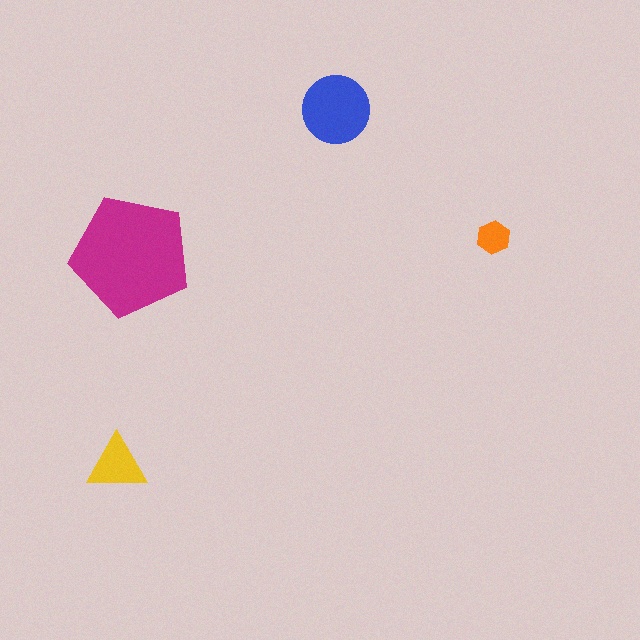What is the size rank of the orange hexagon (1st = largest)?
4th.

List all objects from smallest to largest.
The orange hexagon, the yellow triangle, the blue circle, the magenta pentagon.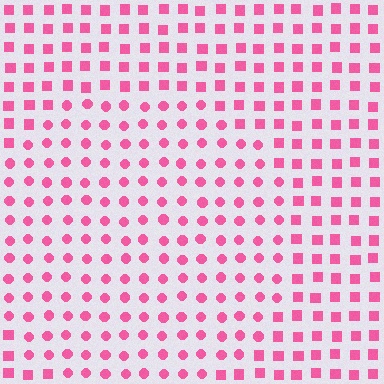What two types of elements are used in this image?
The image uses circles inside the circle region and squares outside it.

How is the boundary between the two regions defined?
The boundary is defined by a change in element shape: circles inside vs. squares outside. All elements share the same color and spacing.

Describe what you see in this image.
The image is filled with small pink elements arranged in a uniform grid. A circle-shaped region contains circles, while the surrounding area contains squares. The boundary is defined purely by the change in element shape.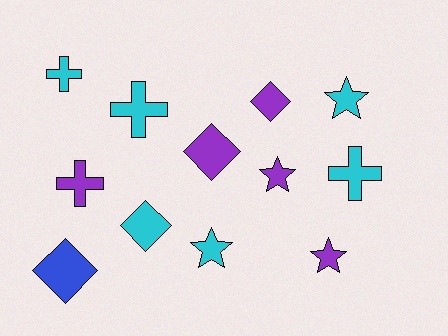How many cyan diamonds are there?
There is 1 cyan diamond.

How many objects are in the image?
There are 12 objects.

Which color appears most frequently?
Cyan, with 6 objects.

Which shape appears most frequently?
Star, with 4 objects.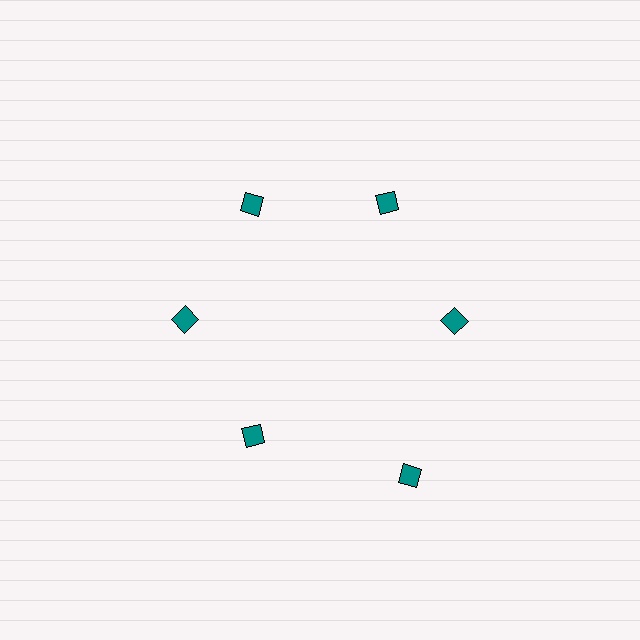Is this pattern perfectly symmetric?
No. The 6 teal diamonds are arranged in a ring, but one element near the 5 o'clock position is pushed outward from the center, breaking the 6-fold rotational symmetry.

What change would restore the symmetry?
The symmetry would be restored by moving it inward, back onto the ring so that all 6 diamonds sit at equal angles and equal distance from the center.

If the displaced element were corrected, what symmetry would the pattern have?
It would have 6-fold rotational symmetry — the pattern would map onto itself every 60 degrees.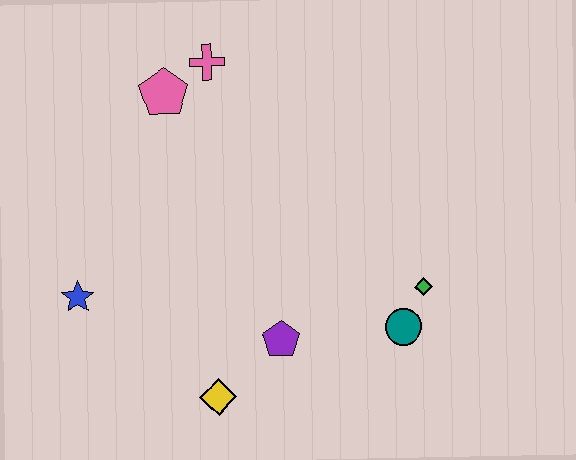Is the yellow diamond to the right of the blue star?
Yes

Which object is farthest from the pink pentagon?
The teal circle is farthest from the pink pentagon.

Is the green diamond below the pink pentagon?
Yes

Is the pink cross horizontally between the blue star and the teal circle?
Yes